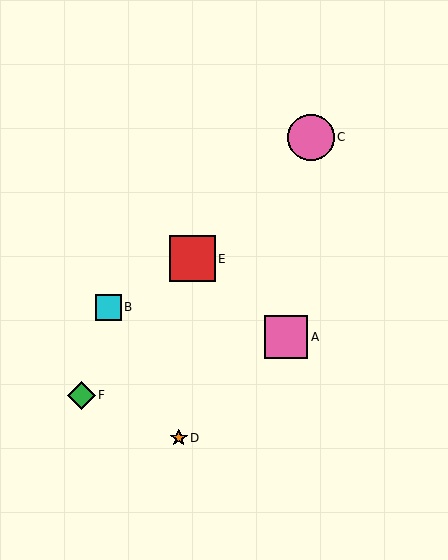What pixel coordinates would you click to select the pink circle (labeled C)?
Click at (311, 137) to select the pink circle C.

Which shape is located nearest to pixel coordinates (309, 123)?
The pink circle (labeled C) at (311, 137) is nearest to that location.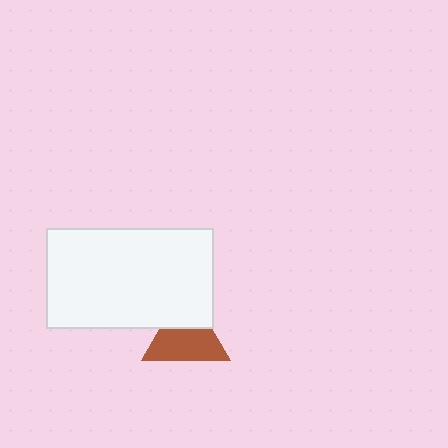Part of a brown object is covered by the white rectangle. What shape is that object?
It is a triangle.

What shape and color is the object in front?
The object in front is a white rectangle.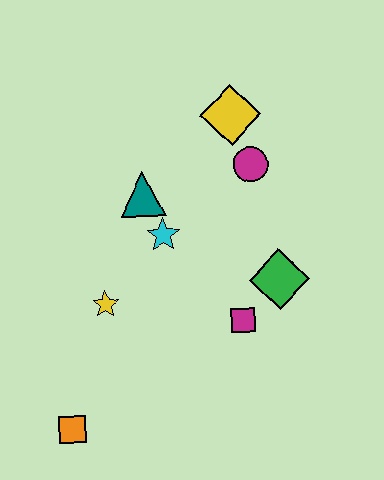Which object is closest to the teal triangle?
The cyan star is closest to the teal triangle.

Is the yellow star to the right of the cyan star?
No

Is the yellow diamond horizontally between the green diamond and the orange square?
Yes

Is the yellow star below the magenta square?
No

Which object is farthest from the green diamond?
The orange square is farthest from the green diamond.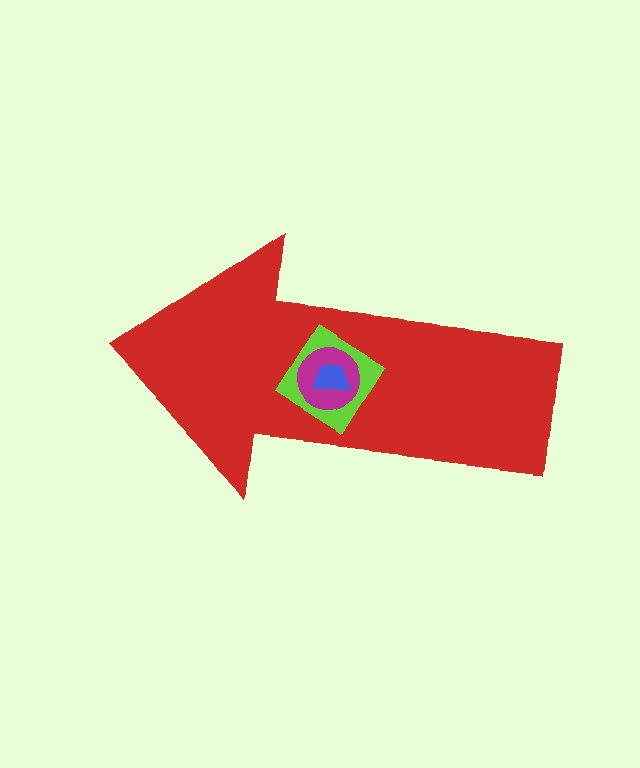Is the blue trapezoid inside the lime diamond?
Yes.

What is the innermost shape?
The blue trapezoid.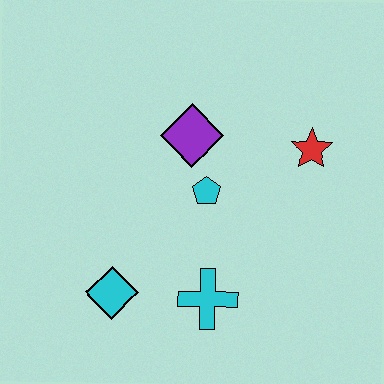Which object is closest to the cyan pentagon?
The purple diamond is closest to the cyan pentagon.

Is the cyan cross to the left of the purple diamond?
No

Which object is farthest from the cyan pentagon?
The cyan diamond is farthest from the cyan pentagon.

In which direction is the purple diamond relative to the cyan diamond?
The purple diamond is above the cyan diamond.